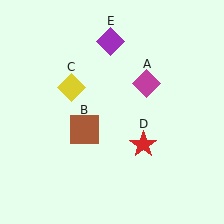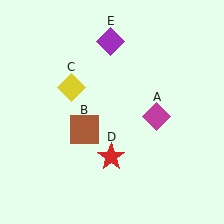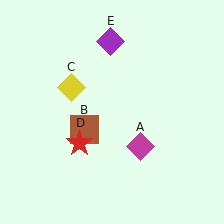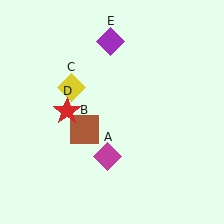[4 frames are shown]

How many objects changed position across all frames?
2 objects changed position: magenta diamond (object A), red star (object D).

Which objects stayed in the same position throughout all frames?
Brown square (object B) and yellow diamond (object C) and purple diamond (object E) remained stationary.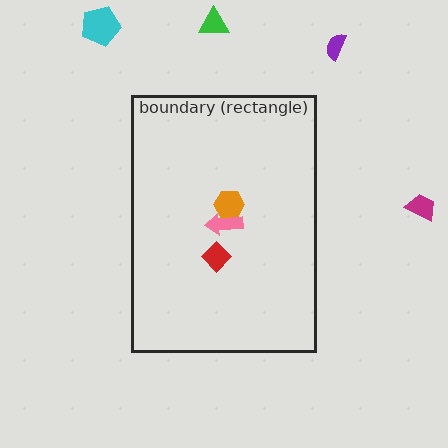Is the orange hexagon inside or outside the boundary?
Inside.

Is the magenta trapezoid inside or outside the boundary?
Outside.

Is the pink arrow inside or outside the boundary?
Inside.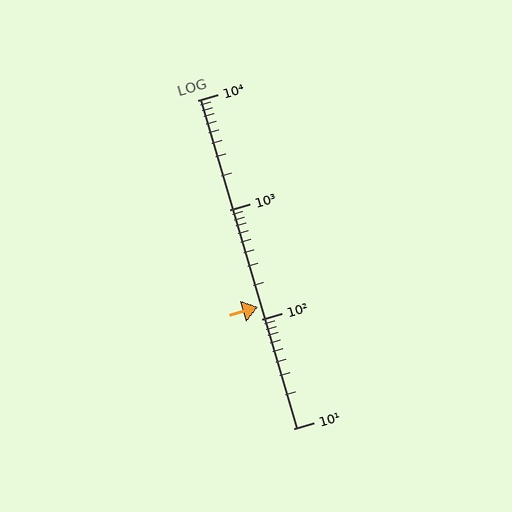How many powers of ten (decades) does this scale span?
The scale spans 3 decades, from 10 to 10000.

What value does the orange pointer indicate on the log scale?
The pointer indicates approximately 130.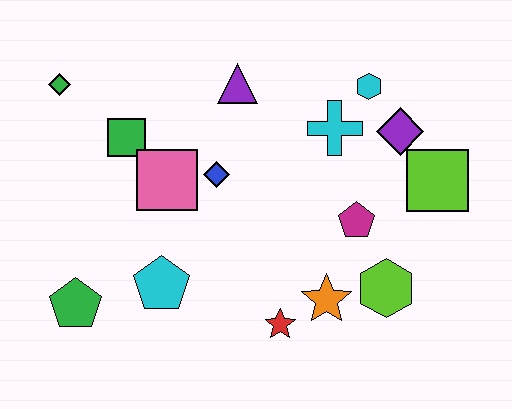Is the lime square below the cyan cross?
Yes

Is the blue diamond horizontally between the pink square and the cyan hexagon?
Yes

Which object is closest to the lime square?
The purple diamond is closest to the lime square.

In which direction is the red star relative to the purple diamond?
The red star is below the purple diamond.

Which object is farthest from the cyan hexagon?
The green pentagon is farthest from the cyan hexagon.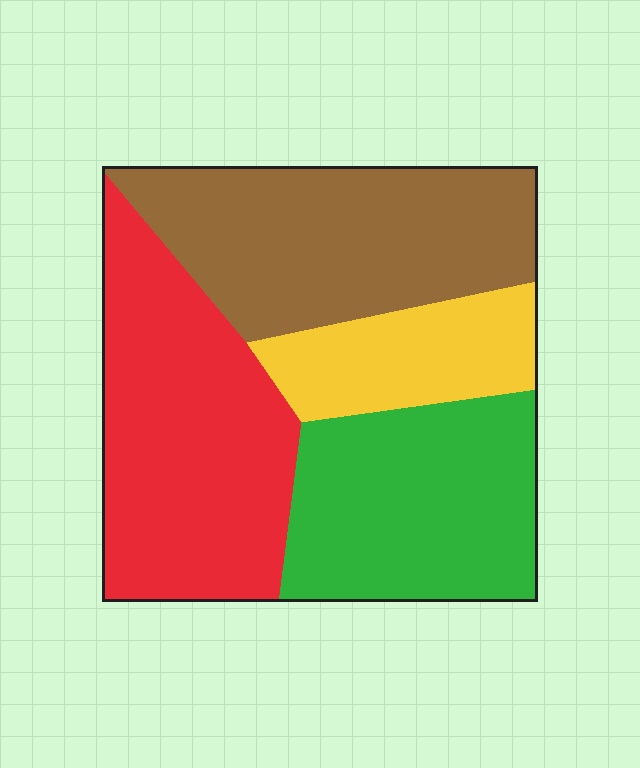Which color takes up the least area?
Yellow, at roughly 15%.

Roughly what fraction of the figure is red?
Red covers around 30% of the figure.